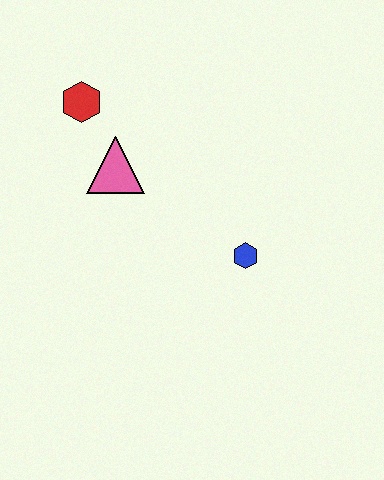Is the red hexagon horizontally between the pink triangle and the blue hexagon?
No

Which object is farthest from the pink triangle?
The blue hexagon is farthest from the pink triangle.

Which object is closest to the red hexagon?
The pink triangle is closest to the red hexagon.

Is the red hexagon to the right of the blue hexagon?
No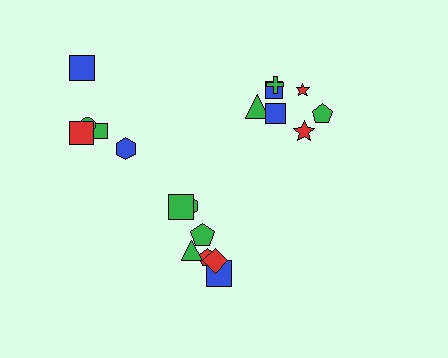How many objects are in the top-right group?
There are 7 objects.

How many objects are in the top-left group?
There are 5 objects.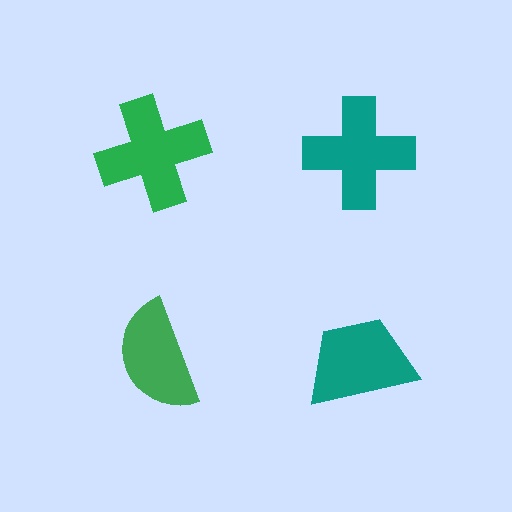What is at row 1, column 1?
A green cross.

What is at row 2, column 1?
A green semicircle.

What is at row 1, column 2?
A teal cross.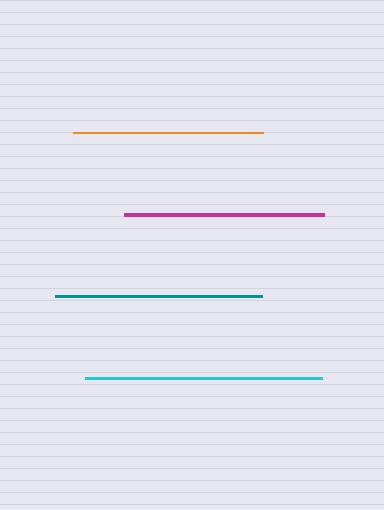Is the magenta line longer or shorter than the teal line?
The teal line is longer than the magenta line.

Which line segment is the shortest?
The orange line is the shortest at approximately 190 pixels.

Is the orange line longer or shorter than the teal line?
The teal line is longer than the orange line.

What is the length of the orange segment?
The orange segment is approximately 190 pixels long.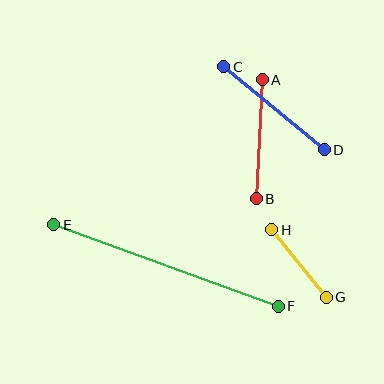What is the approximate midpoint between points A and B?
The midpoint is at approximately (259, 139) pixels.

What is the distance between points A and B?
The distance is approximately 119 pixels.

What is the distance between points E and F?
The distance is approximately 239 pixels.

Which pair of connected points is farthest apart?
Points E and F are farthest apart.